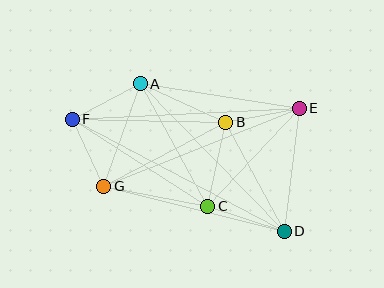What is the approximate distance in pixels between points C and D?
The distance between C and D is approximately 80 pixels.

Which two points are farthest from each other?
Points D and F are farthest from each other.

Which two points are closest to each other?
Points F and G are closest to each other.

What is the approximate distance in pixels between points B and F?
The distance between B and F is approximately 153 pixels.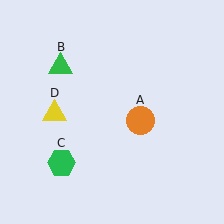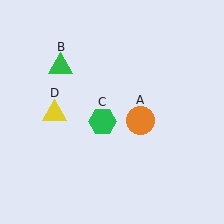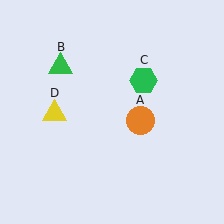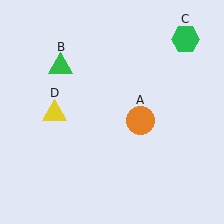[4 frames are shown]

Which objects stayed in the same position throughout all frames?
Orange circle (object A) and green triangle (object B) and yellow triangle (object D) remained stationary.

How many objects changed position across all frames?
1 object changed position: green hexagon (object C).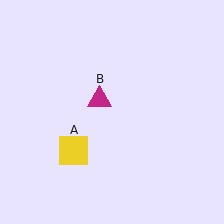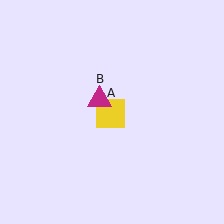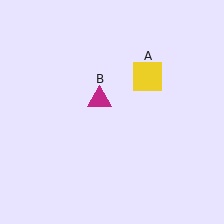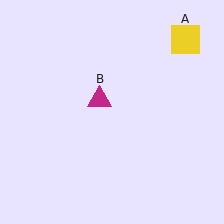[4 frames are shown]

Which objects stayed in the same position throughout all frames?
Magenta triangle (object B) remained stationary.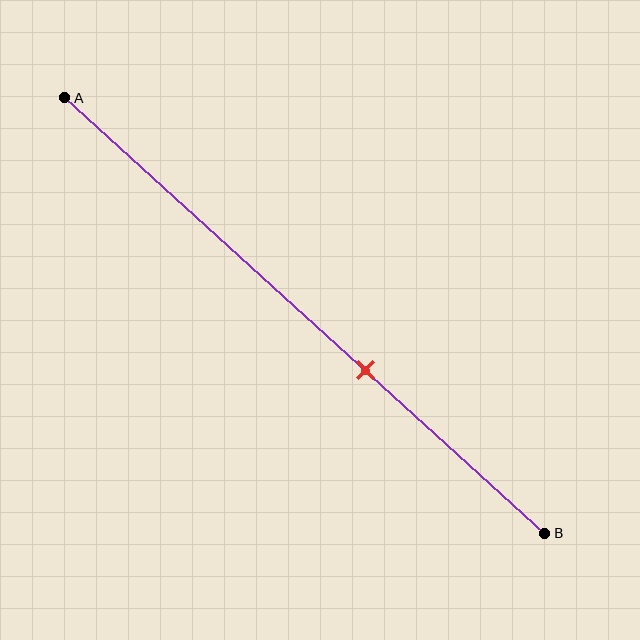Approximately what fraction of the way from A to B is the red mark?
The red mark is approximately 65% of the way from A to B.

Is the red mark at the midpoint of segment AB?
No, the mark is at about 65% from A, not at the 50% midpoint.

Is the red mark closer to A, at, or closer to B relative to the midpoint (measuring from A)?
The red mark is closer to point B than the midpoint of segment AB.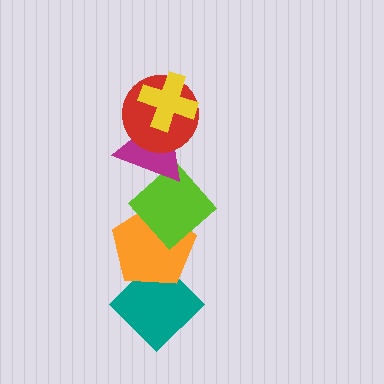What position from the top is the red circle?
The red circle is 2nd from the top.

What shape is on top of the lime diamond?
The magenta triangle is on top of the lime diamond.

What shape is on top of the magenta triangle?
The red circle is on top of the magenta triangle.